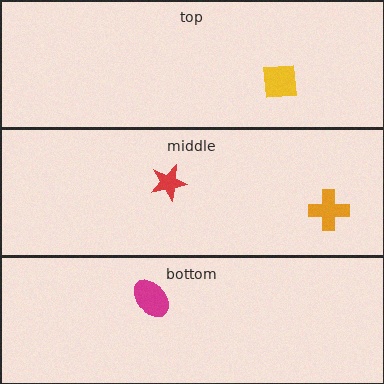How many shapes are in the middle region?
2.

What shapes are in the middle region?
The red star, the orange cross.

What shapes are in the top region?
The yellow square.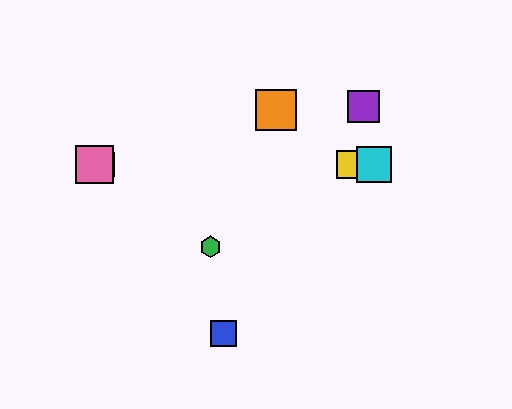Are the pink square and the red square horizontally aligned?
Yes, both are at y≈164.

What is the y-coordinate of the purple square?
The purple square is at y≈106.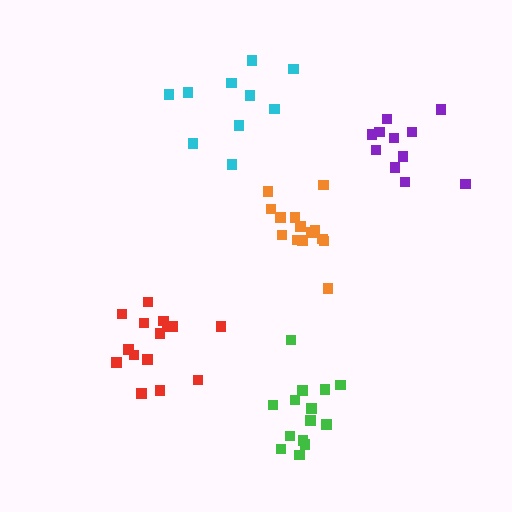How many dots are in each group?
Group 1: 14 dots, Group 2: 11 dots, Group 3: 11 dots, Group 4: 14 dots, Group 5: 15 dots (65 total).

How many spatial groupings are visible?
There are 5 spatial groupings.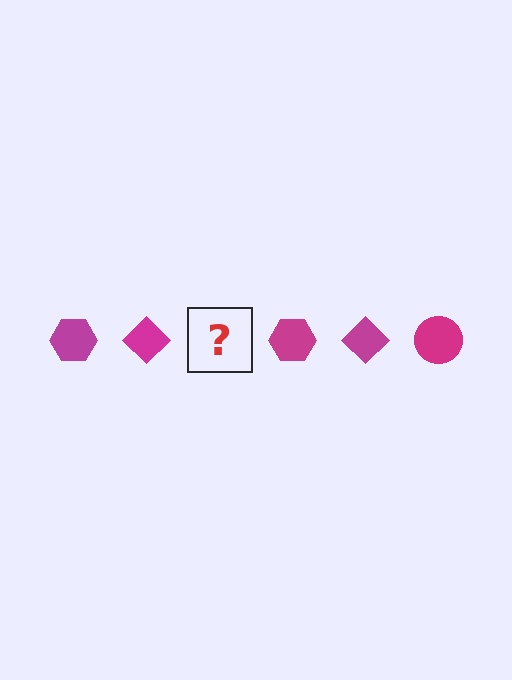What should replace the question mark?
The question mark should be replaced with a magenta circle.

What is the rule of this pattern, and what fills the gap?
The rule is that the pattern cycles through hexagon, diamond, circle shapes in magenta. The gap should be filled with a magenta circle.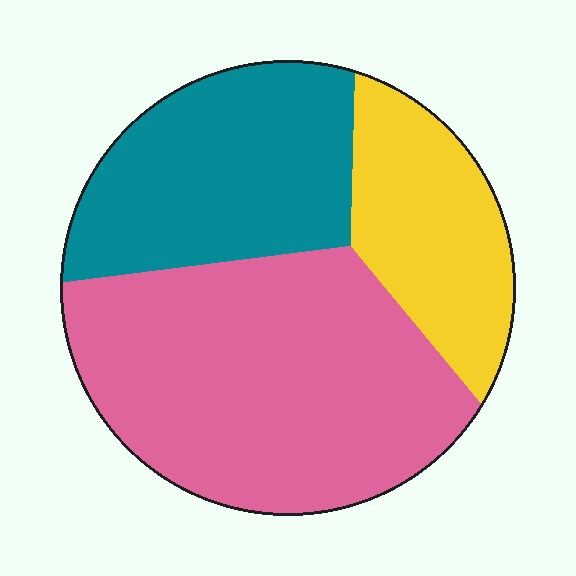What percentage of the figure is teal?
Teal covers 30% of the figure.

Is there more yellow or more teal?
Teal.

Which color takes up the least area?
Yellow, at roughly 20%.